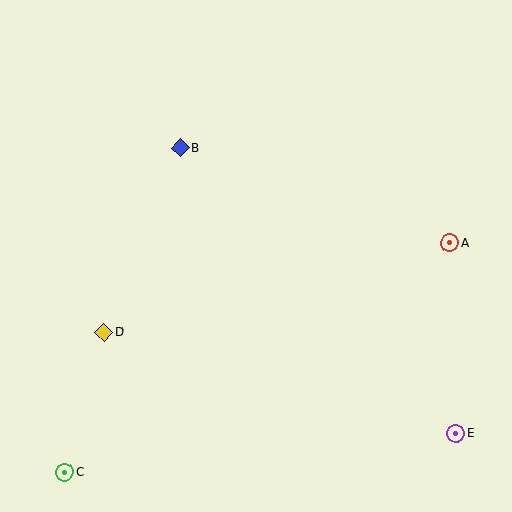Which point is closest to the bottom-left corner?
Point C is closest to the bottom-left corner.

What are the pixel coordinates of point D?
Point D is at (104, 332).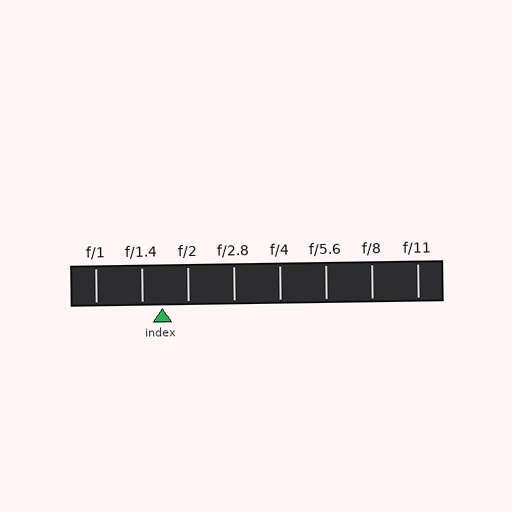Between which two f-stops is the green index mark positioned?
The index mark is between f/1.4 and f/2.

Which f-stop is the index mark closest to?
The index mark is closest to f/1.4.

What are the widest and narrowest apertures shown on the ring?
The widest aperture shown is f/1 and the narrowest is f/11.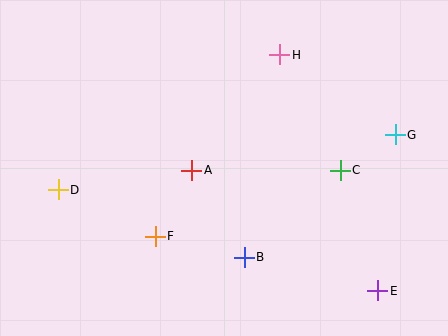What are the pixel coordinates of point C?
Point C is at (340, 170).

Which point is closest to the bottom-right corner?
Point E is closest to the bottom-right corner.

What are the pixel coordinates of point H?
Point H is at (280, 55).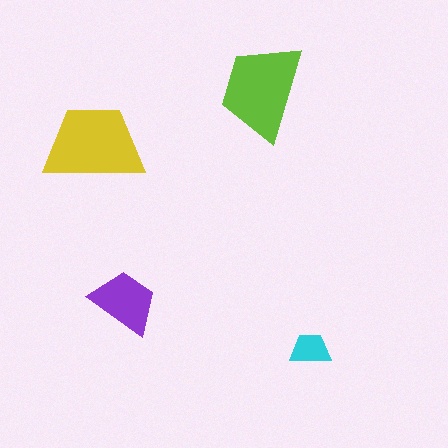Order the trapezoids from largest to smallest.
the yellow one, the lime one, the purple one, the cyan one.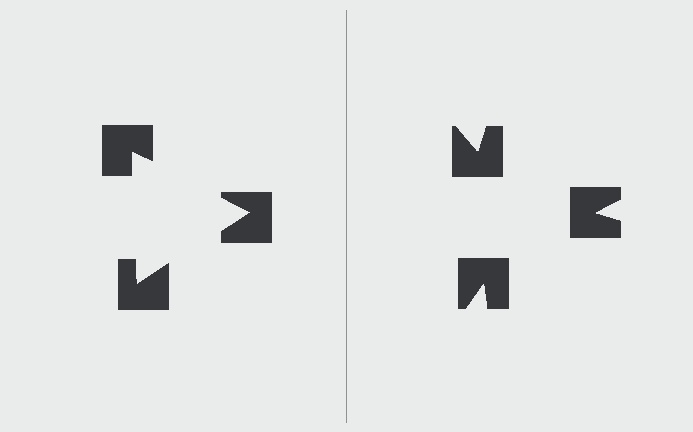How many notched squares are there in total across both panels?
6 — 3 on each side.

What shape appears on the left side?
An illusory triangle.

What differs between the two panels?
The notched squares are positioned identically on both sides; only the wedge orientations differ. On the left they align to a triangle; on the right they are misaligned.